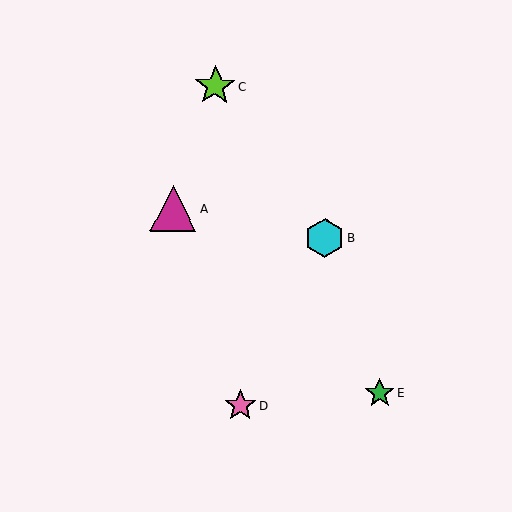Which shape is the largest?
The magenta triangle (labeled A) is the largest.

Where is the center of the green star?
The center of the green star is at (380, 393).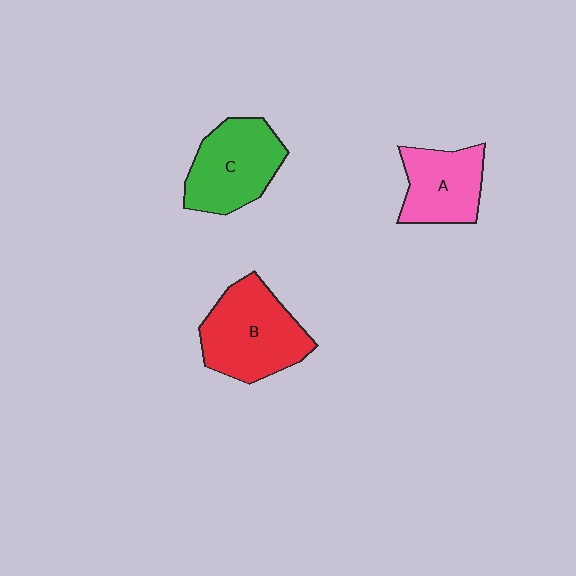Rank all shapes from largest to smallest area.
From largest to smallest: B (red), C (green), A (pink).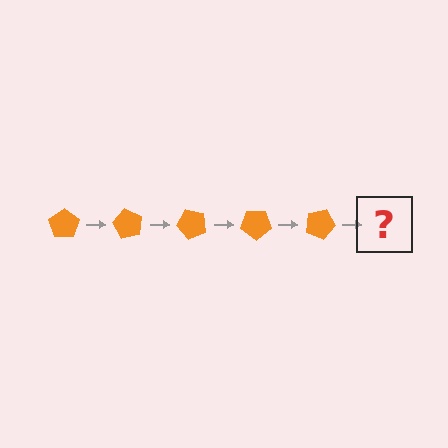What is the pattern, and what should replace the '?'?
The pattern is that the pentagon rotates 60 degrees each step. The '?' should be an orange pentagon rotated 300 degrees.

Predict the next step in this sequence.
The next step is an orange pentagon rotated 300 degrees.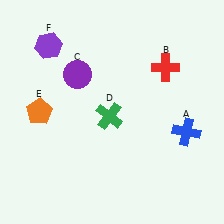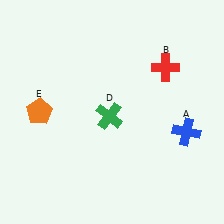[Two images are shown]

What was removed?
The purple hexagon (F), the purple circle (C) were removed in Image 2.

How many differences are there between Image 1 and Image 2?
There are 2 differences between the two images.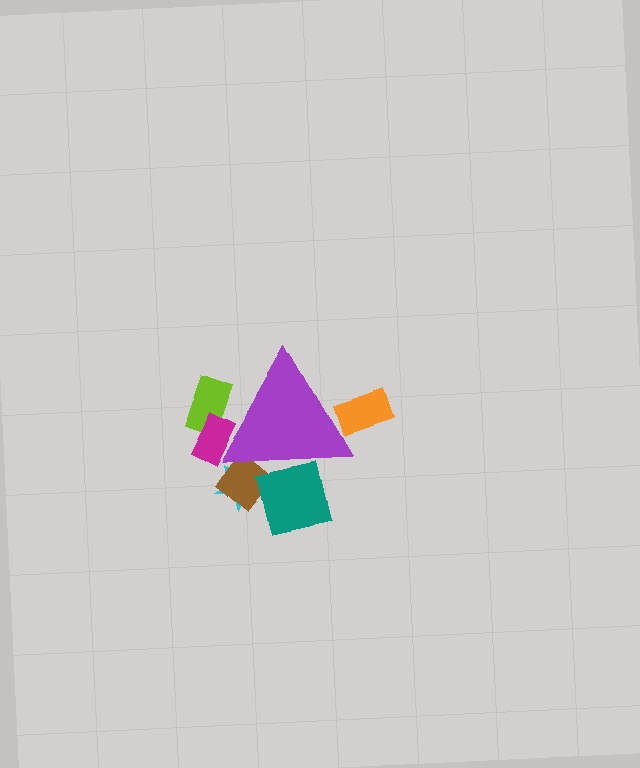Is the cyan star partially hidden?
Yes, the cyan star is partially hidden behind the purple triangle.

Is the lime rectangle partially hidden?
Yes, the lime rectangle is partially hidden behind the purple triangle.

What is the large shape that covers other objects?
A purple triangle.